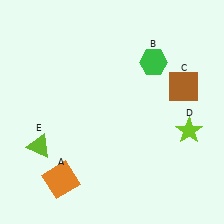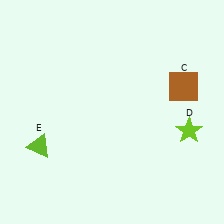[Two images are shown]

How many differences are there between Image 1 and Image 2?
There are 2 differences between the two images.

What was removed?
The green hexagon (B), the orange square (A) were removed in Image 2.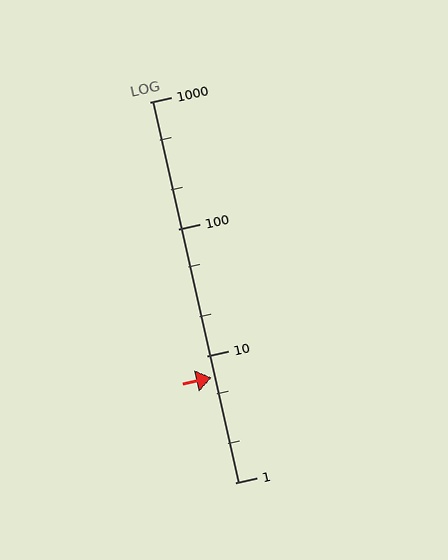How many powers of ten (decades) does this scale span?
The scale spans 3 decades, from 1 to 1000.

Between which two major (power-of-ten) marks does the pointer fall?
The pointer is between 1 and 10.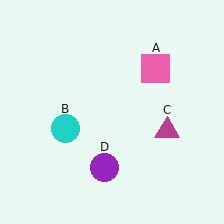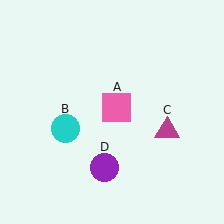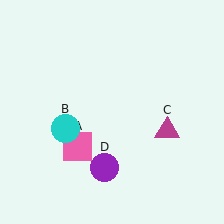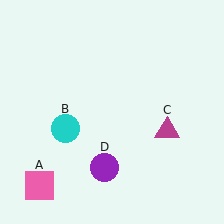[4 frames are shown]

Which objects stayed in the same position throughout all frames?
Cyan circle (object B) and magenta triangle (object C) and purple circle (object D) remained stationary.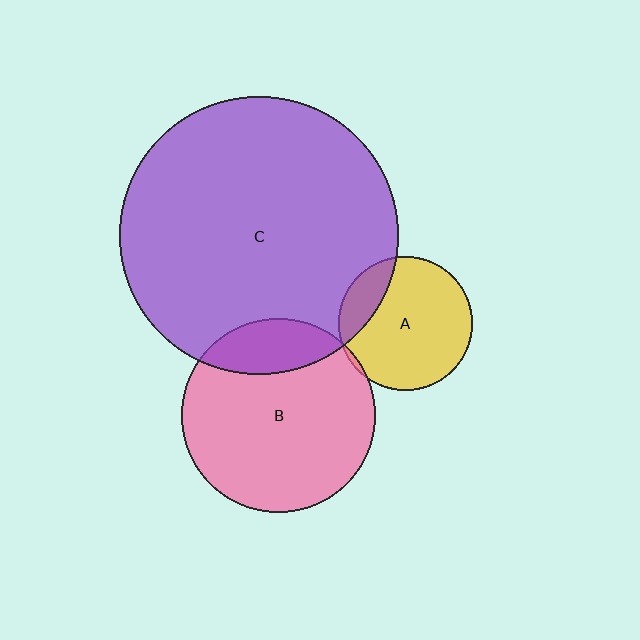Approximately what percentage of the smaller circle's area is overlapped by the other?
Approximately 20%.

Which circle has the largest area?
Circle C (purple).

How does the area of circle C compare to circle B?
Approximately 2.1 times.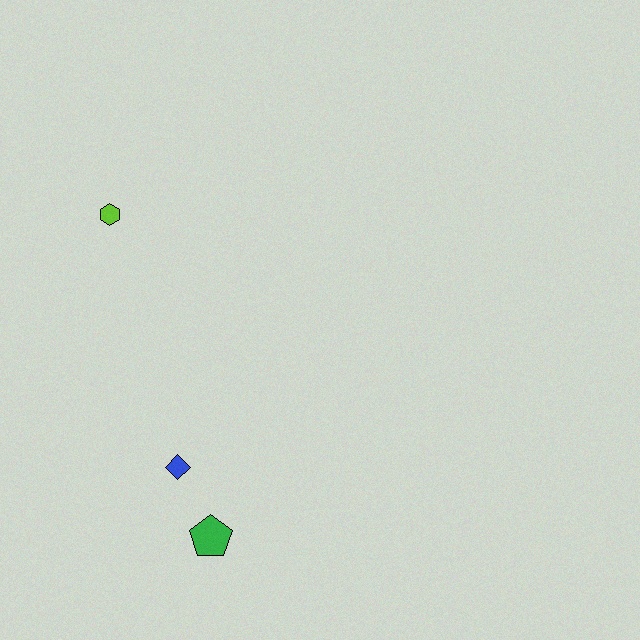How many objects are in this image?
There are 3 objects.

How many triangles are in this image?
There are no triangles.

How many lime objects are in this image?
There is 1 lime object.